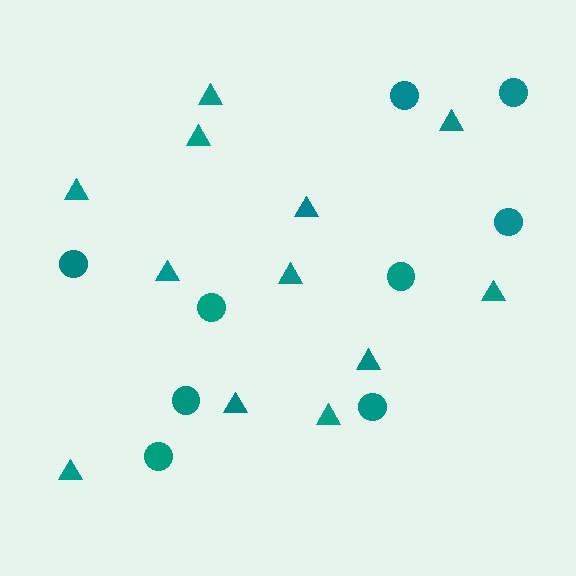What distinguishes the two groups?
There are 2 groups: one group of triangles (12) and one group of circles (9).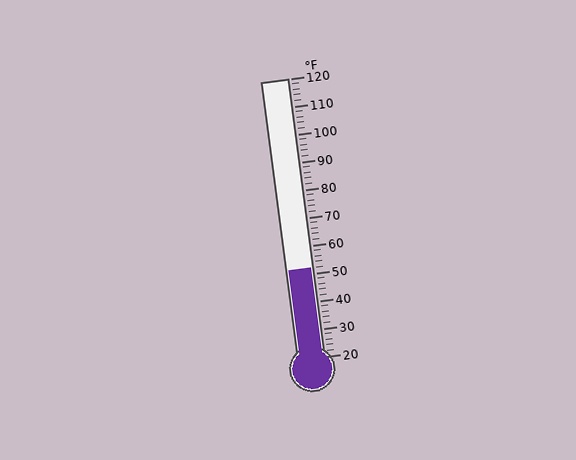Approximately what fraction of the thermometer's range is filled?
The thermometer is filled to approximately 30% of its range.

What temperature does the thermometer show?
The thermometer shows approximately 52°F.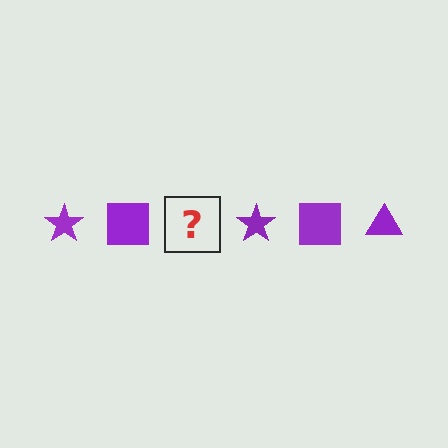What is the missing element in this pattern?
The missing element is a purple triangle.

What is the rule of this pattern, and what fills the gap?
The rule is that the pattern cycles through star, square, triangle shapes in purple. The gap should be filled with a purple triangle.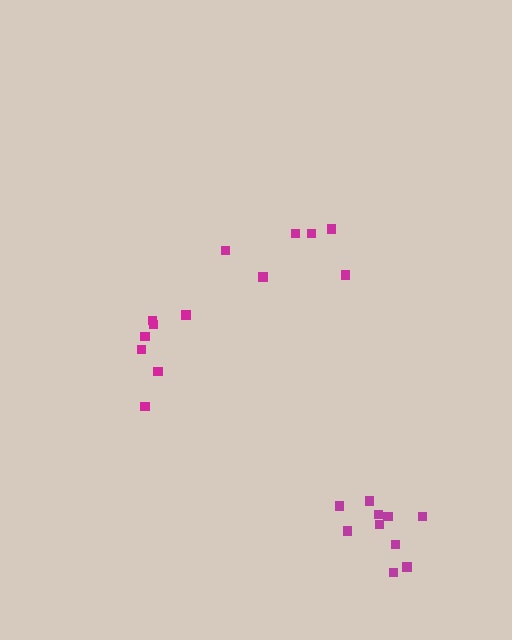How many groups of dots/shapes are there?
There are 3 groups.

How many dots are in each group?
Group 1: 6 dots, Group 2: 7 dots, Group 3: 10 dots (23 total).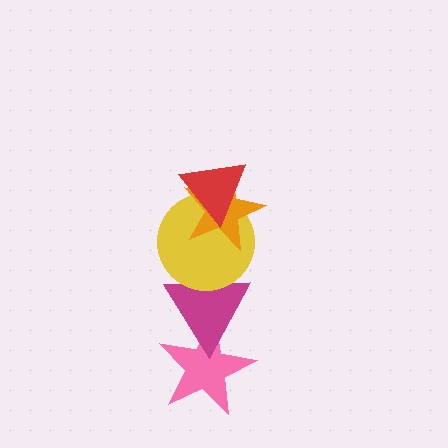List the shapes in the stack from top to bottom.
From top to bottom: the red triangle, the orange star, the yellow circle, the magenta triangle, the pink star.